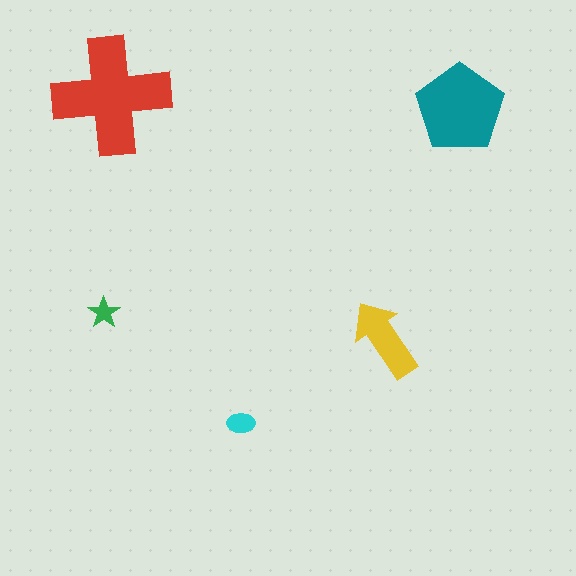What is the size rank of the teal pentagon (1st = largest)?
2nd.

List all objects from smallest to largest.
The green star, the cyan ellipse, the yellow arrow, the teal pentagon, the red cross.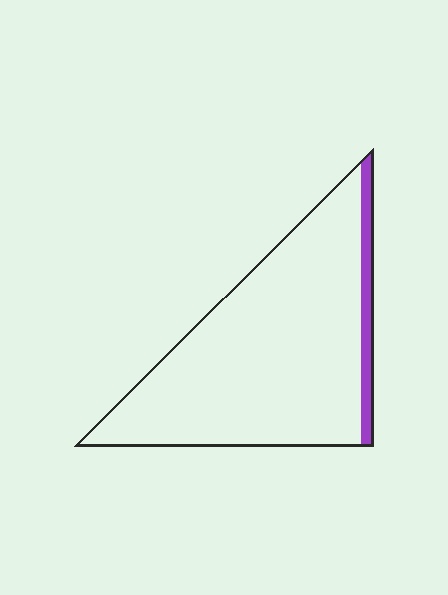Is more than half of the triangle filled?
No.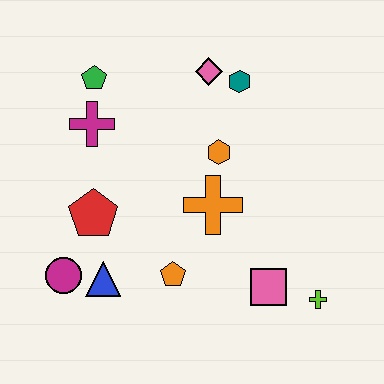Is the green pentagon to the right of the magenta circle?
Yes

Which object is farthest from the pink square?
The green pentagon is farthest from the pink square.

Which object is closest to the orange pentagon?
The blue triangle is closest to the orange pentagon.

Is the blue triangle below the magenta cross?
Yes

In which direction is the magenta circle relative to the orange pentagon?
The magenta circle is to the left of the orange pentagon.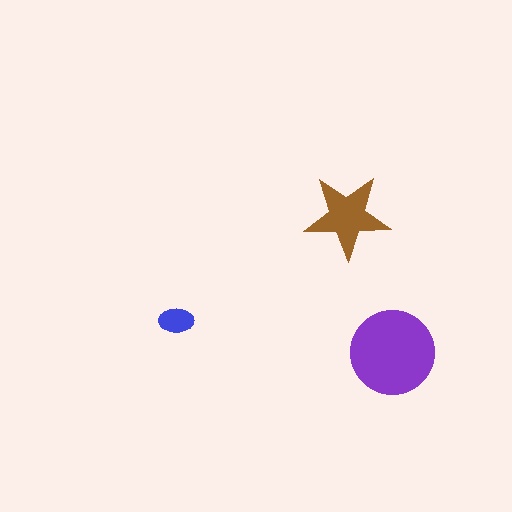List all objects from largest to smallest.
The purple circle, the brown star, the blue ellipse.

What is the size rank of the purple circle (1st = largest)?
1st.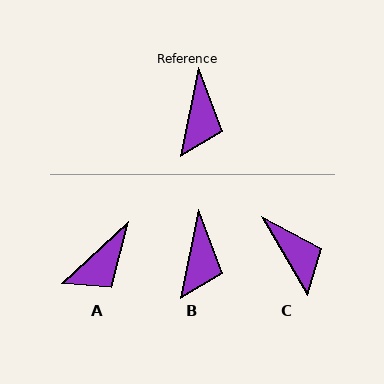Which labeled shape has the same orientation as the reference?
B.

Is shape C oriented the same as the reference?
No, it is off by about 41 degrees.